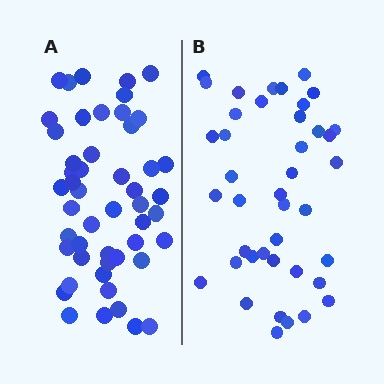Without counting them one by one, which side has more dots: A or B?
Region A (the left region) has more dots.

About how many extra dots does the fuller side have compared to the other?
Region A has roughly 8 or so more dots than region B.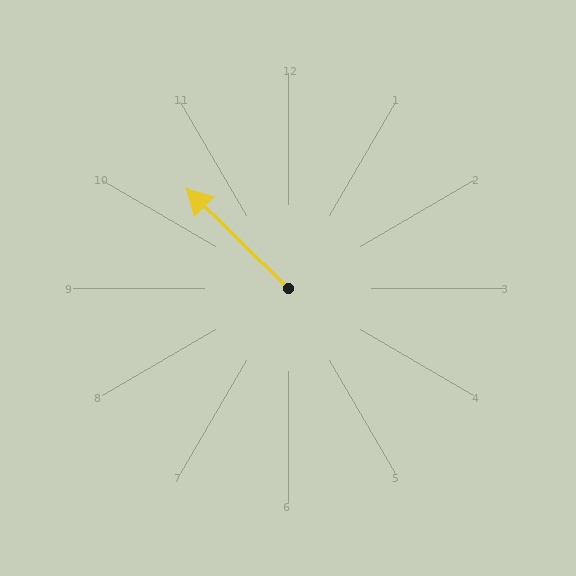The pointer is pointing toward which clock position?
Roughly 10 o'clock.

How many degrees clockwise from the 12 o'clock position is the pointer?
Approximately 314 degrees.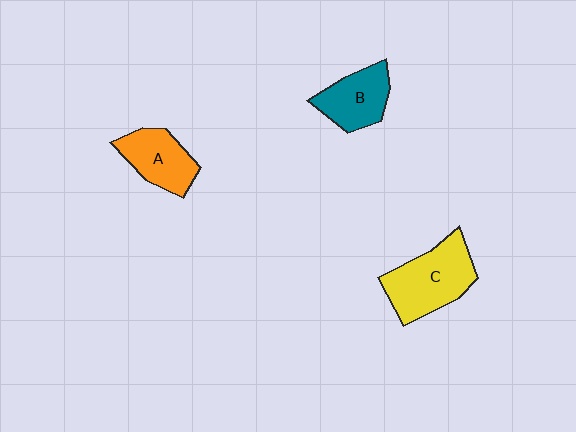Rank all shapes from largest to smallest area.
From largest to smallest: C (yellow), A (orange), B (teal).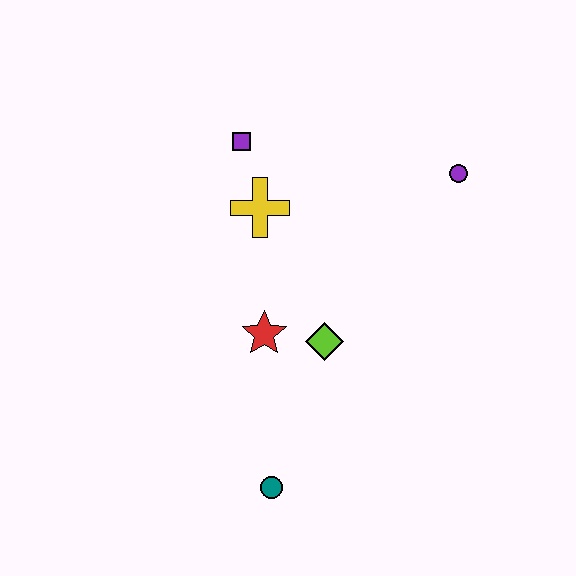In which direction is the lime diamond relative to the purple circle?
The lime diamond is below the purple circle.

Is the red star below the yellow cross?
Yes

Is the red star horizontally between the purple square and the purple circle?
Yes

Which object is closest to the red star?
The lime diamond is closest to the red star.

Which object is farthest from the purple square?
The teal circle is farthest from the purple square.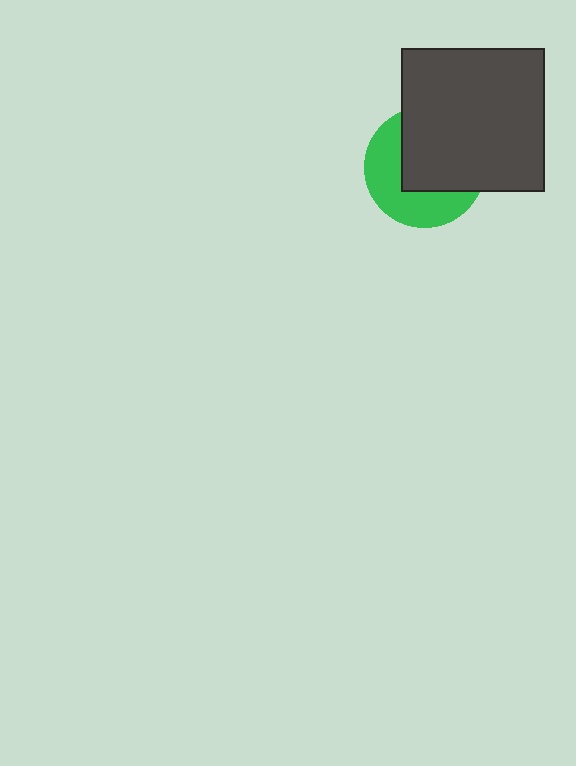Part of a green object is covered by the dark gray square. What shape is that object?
It is a circle.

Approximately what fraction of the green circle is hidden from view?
Roughly 54% of the green circle is hidden behind the dark gray square.